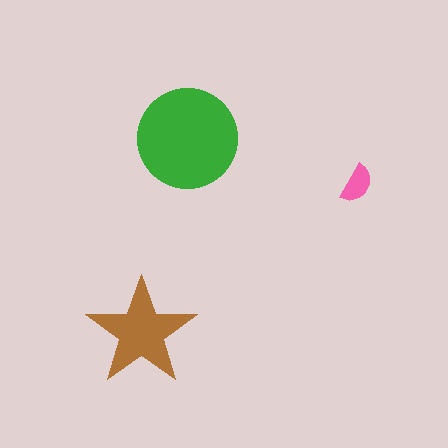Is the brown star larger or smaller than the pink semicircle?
Larger.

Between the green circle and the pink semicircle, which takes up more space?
The green circle.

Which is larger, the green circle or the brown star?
The green circle.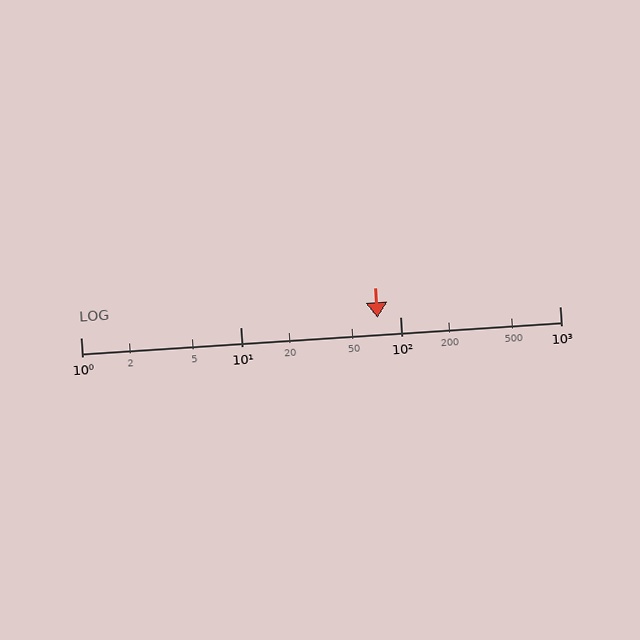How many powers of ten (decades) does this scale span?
The scale spans 3 decades, from 1 to 1000.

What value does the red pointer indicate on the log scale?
The pointer indicates approximately 72.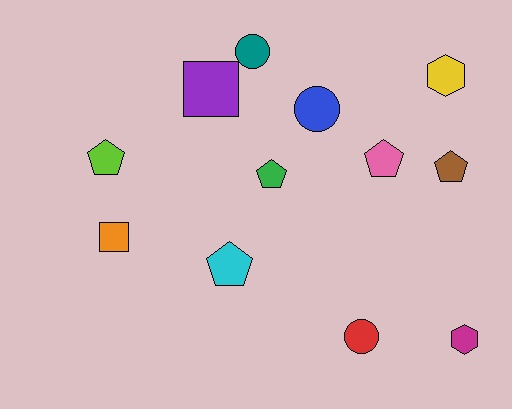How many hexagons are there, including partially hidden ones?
There are 2 hexagons.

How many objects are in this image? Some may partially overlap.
There are 12 objects.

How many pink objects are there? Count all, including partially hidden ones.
There is 1 pink object.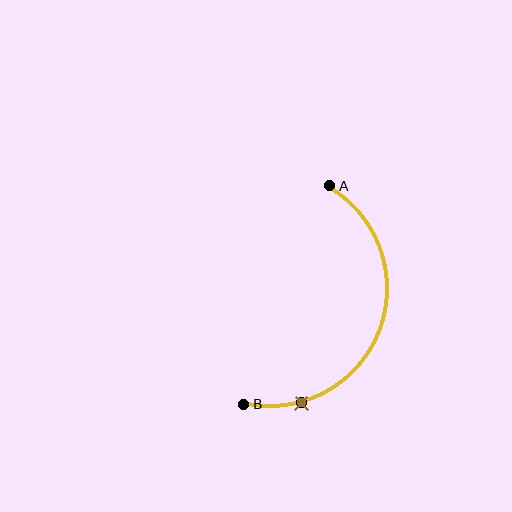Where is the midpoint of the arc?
The arc midpoint is the point on the curve farthest from the straight line joining A and B. It sits to the right of that line.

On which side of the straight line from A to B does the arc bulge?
The arc bulges to the right of the straight line connecting A and B.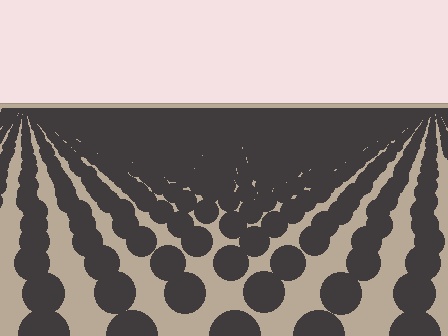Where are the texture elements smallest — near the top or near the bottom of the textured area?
Near the top.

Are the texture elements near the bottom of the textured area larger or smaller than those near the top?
Larger. Near the bottom, elements are closer to the viewer and appear at a bigger on-screen size.